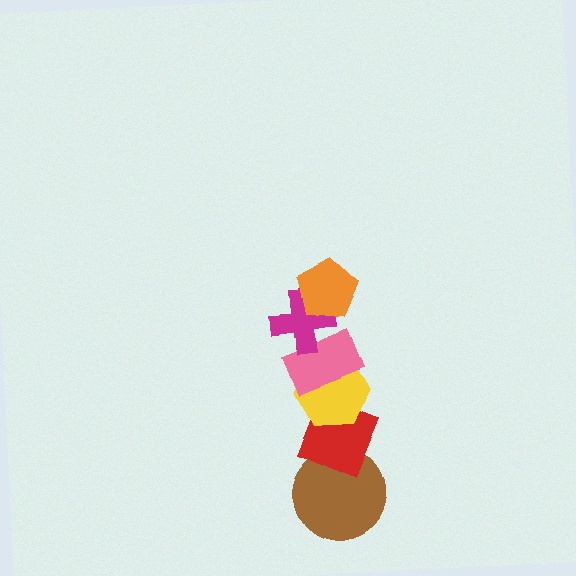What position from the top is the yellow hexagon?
The yellow hexagon is 4th from the top.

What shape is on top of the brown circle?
The red diamond is on top of the brown circle.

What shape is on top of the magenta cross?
The orange pentagon is on top of the magenta cross.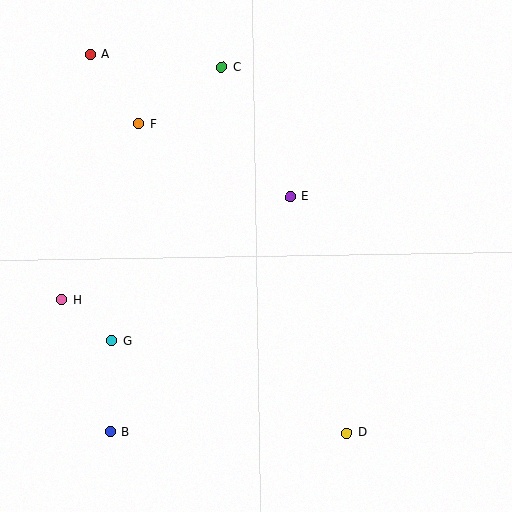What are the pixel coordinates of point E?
Point E is at (290, 197).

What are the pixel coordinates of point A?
Point A is at (90, 54).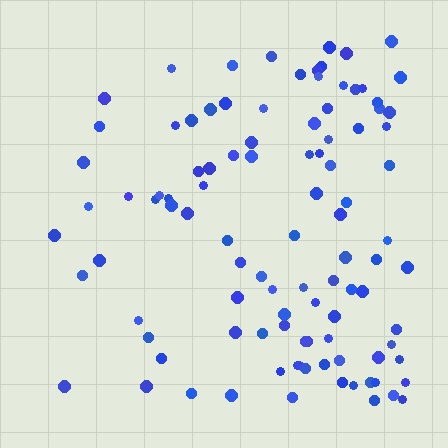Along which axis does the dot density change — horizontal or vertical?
Horizontal.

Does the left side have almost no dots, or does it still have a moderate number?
Still a moderate number, just noticeably fewer than the right.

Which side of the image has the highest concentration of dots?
The right.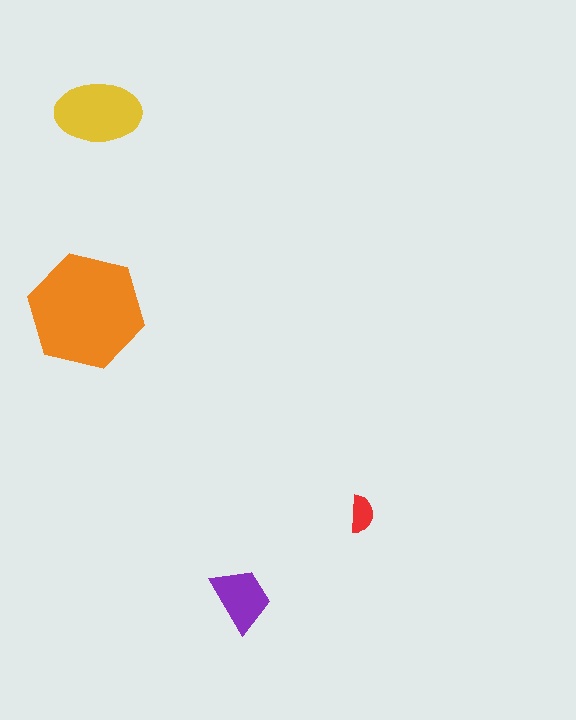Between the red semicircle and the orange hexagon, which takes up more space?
The orange hexagon.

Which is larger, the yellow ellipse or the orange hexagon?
The orange hexagon.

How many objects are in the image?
There are 4 objects in the image.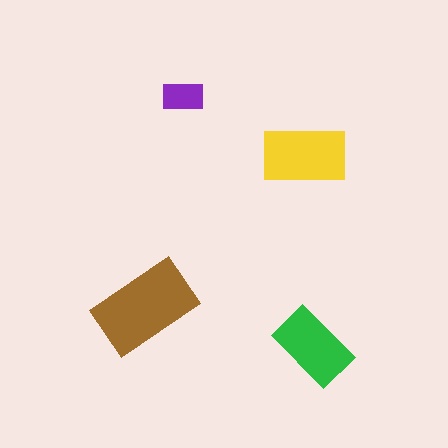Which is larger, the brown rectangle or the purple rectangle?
The brown one.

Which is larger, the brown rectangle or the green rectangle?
The brown one.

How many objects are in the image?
There are 4 objects in the image.